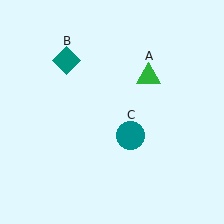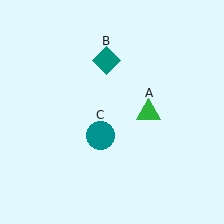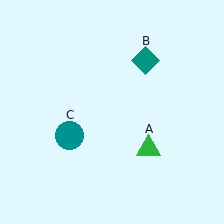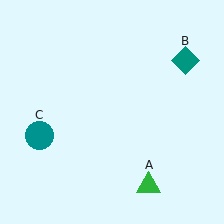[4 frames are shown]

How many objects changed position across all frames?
3 objects changed position: green triangle (object A), teal diamond (object B), teal circle (object C).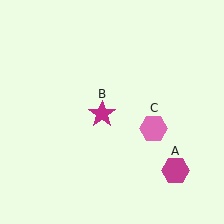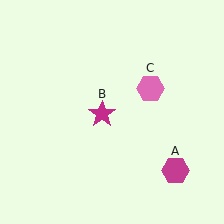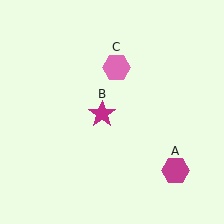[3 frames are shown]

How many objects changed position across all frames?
1 object changed position: pink hexagon (object C).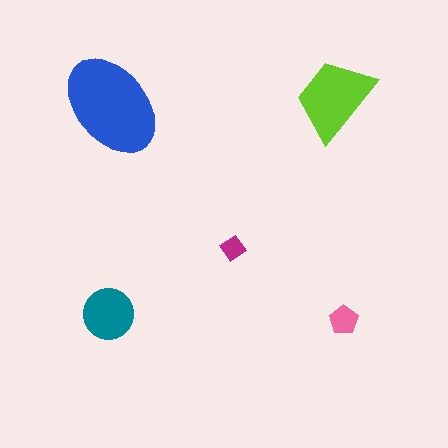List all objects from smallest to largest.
The magenta diamond, the pink pentagon, the teal circle, the lime trapezoid, the blue ellipse.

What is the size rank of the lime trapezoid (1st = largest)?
2nd.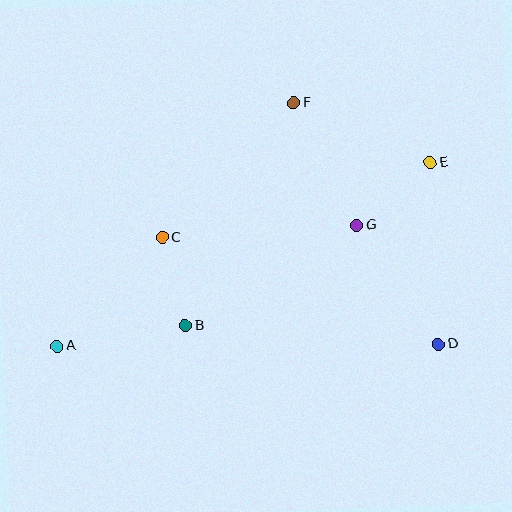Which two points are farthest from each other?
Points A and E are farthest from each other.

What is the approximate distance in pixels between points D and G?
The distance between D and G is approximately 144 pixels.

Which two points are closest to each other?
Points B and C are closest to each other.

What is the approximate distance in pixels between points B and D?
The distance between B and D is approximately 254 pixels.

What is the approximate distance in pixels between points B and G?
The distance between B and G is approximately 199 pixels.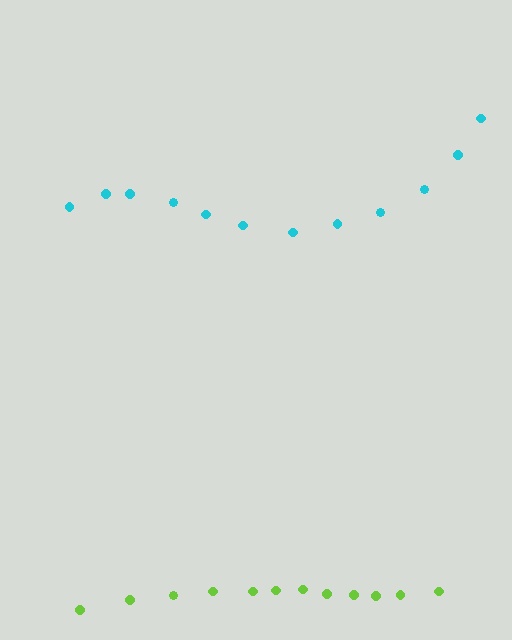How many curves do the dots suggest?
There are 2 distinct paths.